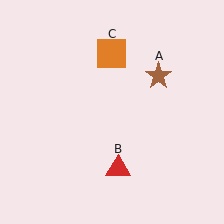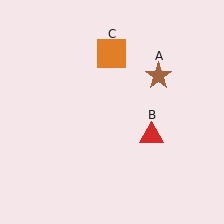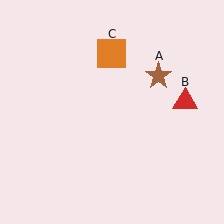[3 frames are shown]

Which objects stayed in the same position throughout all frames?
Brown star (object A) and orange square (object C) remained stationary.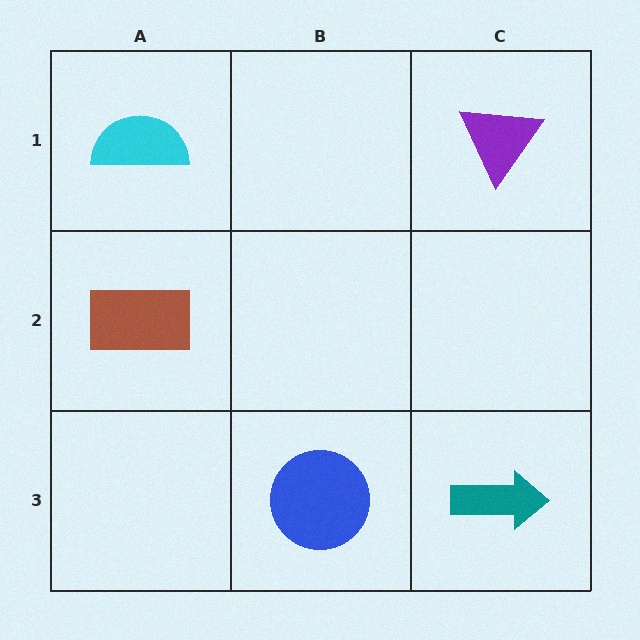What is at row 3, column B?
A blue circle.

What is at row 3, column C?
A teal arrow.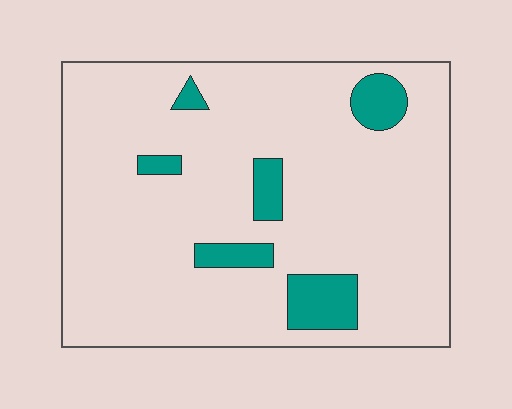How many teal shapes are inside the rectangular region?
6.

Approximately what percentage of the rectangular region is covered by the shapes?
Approximately 10%.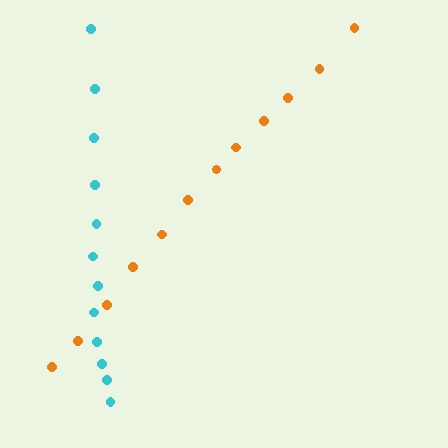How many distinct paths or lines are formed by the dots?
There are 2 distinct paths.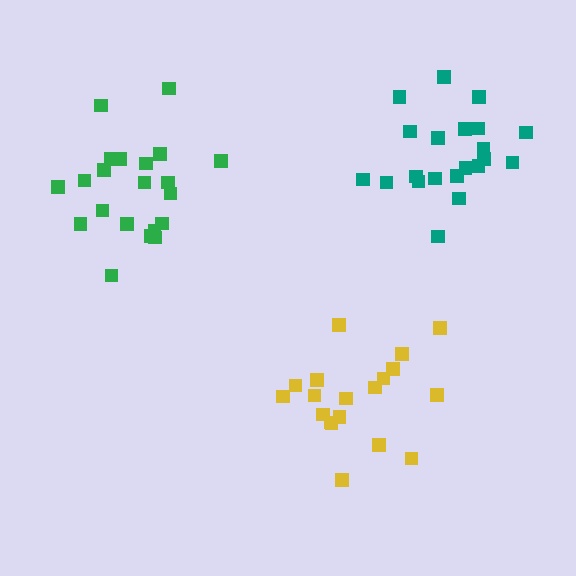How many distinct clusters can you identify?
There are 3 distinct clusters.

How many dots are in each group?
Group 1: 19 dots, Group 2: 21 dots, Group 3: 21 dots (61 total).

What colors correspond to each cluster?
The clusters are colored: yellow, green, teal.